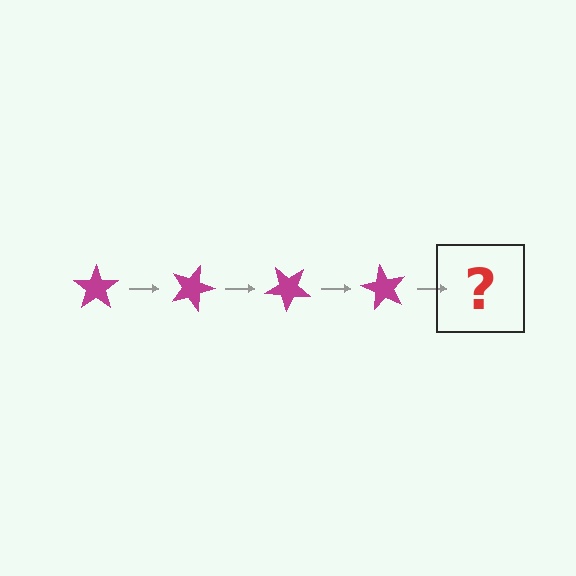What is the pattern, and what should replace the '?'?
The pattern is that the star rotates 20 degrees each step. The '?' should be a magenta star rotated 80 degrees.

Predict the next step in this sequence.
The next step is a magenta star rotated 80 degrees.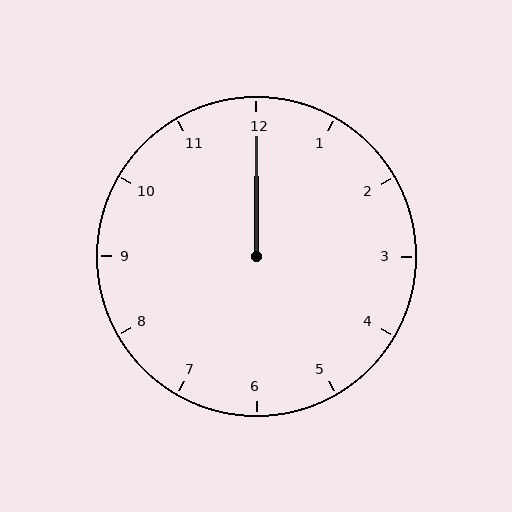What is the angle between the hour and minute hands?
Approximately 0 degrees.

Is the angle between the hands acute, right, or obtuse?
It is acute.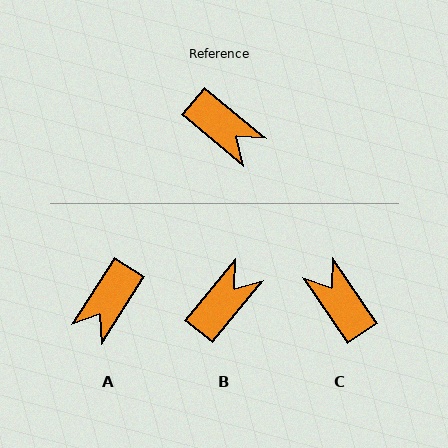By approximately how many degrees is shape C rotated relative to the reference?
Approximately 164 degrees counter-clockwise.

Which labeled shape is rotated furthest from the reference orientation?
C, about 164 degrees away.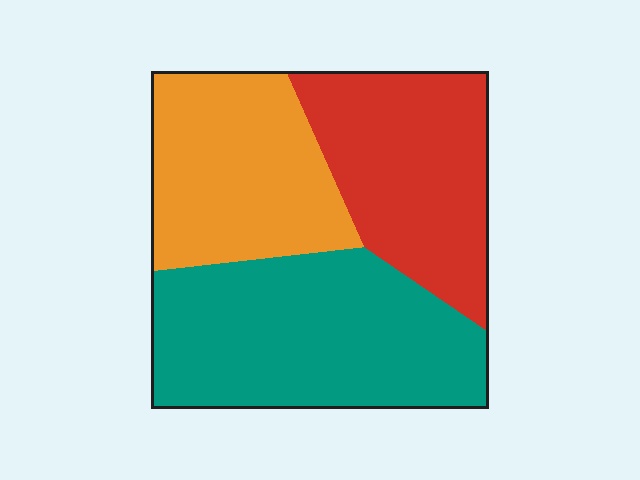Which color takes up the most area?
Teal, at roughly 40%.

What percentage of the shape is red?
Red takes up about one third (1/3) of the shape.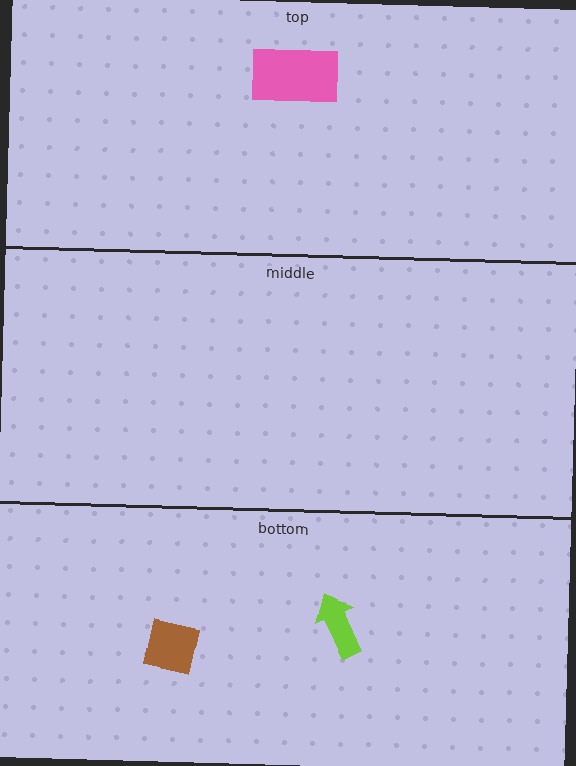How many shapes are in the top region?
1.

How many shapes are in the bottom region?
2.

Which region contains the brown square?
The bottom region.